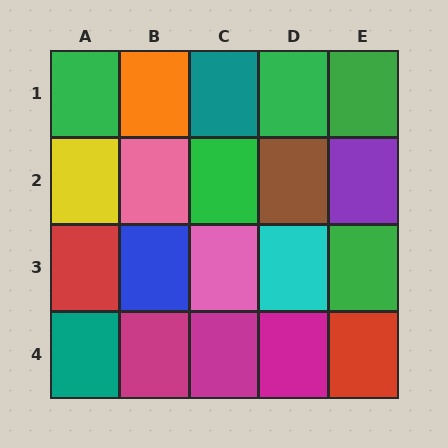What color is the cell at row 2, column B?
Pink.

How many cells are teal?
2 cells are teal.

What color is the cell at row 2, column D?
Brown.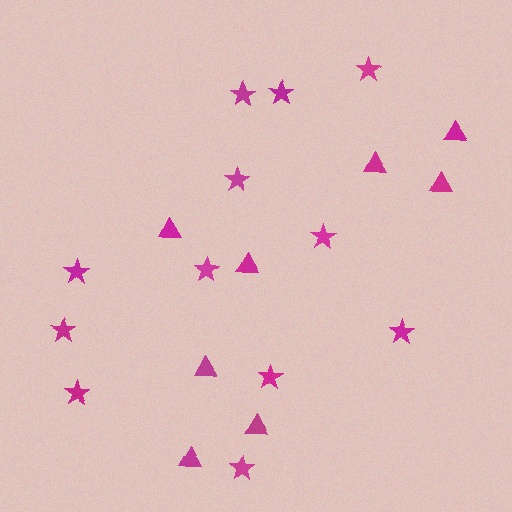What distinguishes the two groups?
There are 2 groups: one group of stars (12) and one group of triangles (8).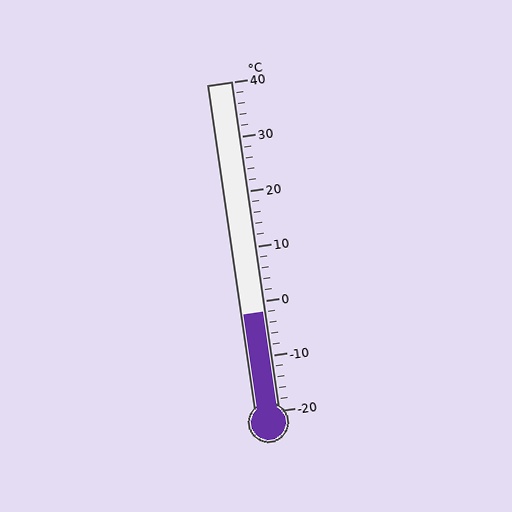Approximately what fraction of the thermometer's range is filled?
The thermometer is filled to approximately 30% of its range.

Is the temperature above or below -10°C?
The temperature is above -10°C.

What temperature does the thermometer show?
The thermometer shows approximately -2°C.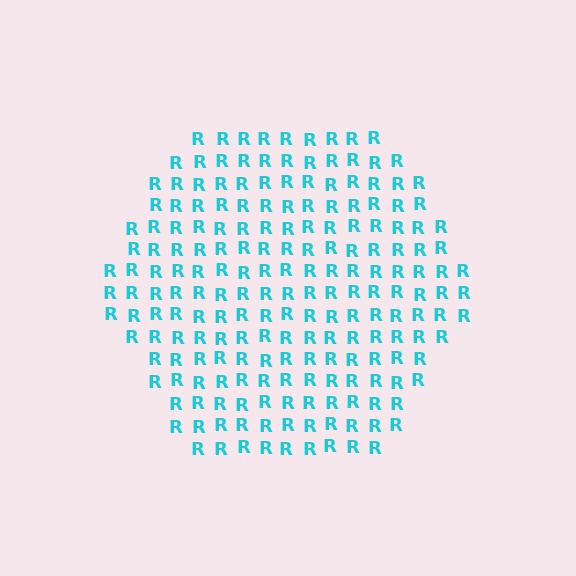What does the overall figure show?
The overall figure shows a hexagon.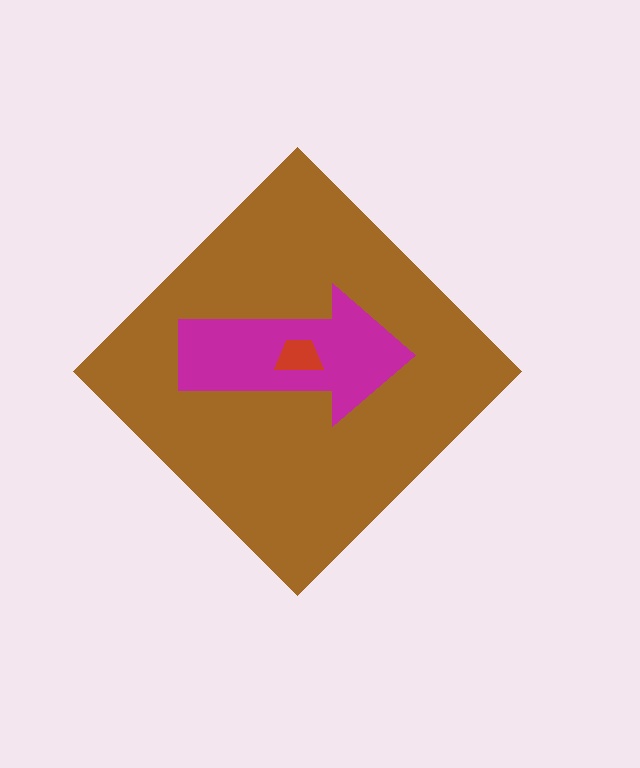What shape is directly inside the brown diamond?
The magenta arrow.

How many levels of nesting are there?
3.